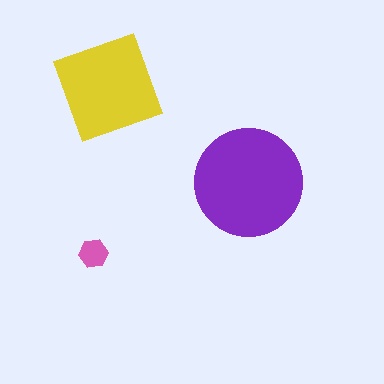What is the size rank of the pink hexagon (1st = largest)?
3rd.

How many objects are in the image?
There are 3 objects in the image.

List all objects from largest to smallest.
The purple circle, the yellow diamond, the pink hexagon.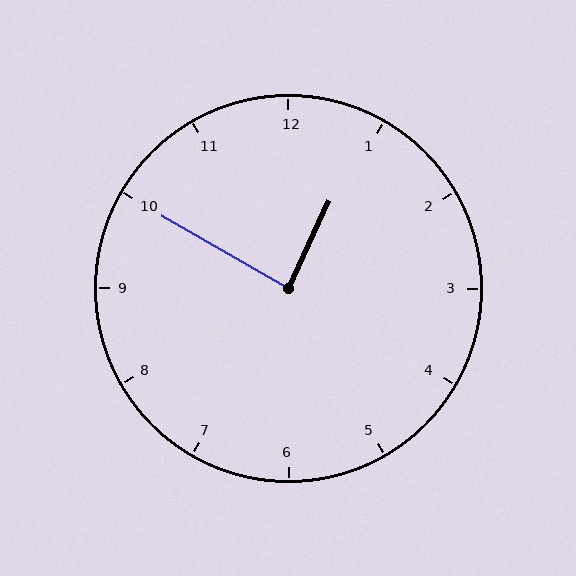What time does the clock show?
12:50.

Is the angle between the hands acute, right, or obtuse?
It is right.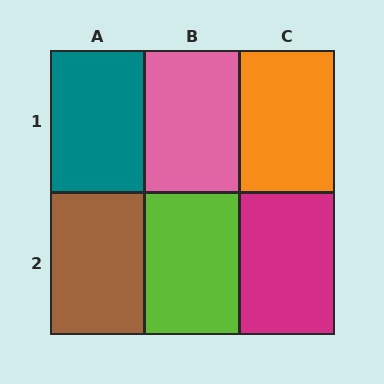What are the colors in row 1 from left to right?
Teal, pink, orange.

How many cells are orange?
1 cell is orange.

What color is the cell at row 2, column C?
Magenta.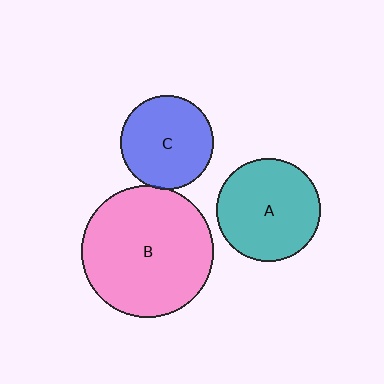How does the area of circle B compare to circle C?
Approximately 2.0 times.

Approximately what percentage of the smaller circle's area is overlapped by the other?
Approximately 5%.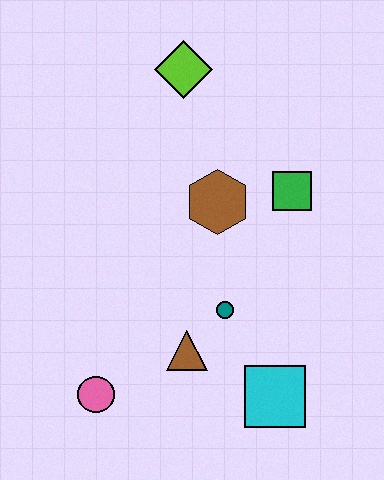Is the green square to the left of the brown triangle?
No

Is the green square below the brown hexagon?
No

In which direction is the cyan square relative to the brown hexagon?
The cyan square is below the brown hexagon.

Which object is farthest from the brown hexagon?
The pink circle is farthest from the brown hexagon.